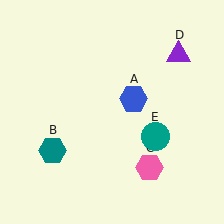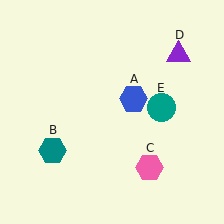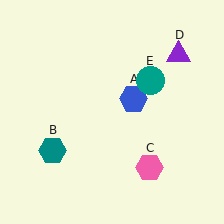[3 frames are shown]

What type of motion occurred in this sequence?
The teal circle (object E) rotated counterclockwise around the center of the scene.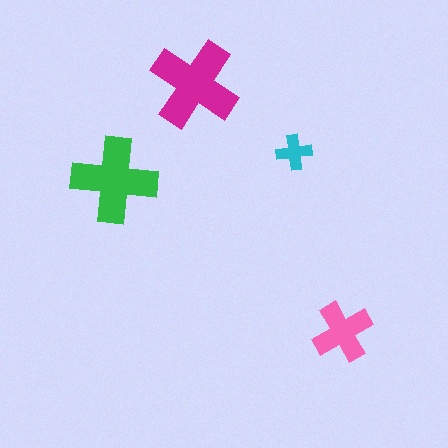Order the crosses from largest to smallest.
the magenta one, the green one, the pink one, the cyan one.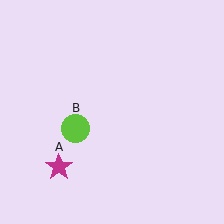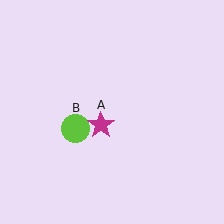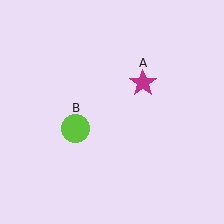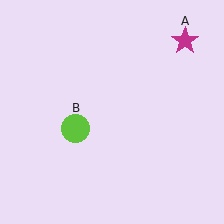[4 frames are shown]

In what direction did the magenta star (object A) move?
The magenta star (object A) moved up and to the right.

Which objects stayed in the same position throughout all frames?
Lime circle (object B) remained stationary.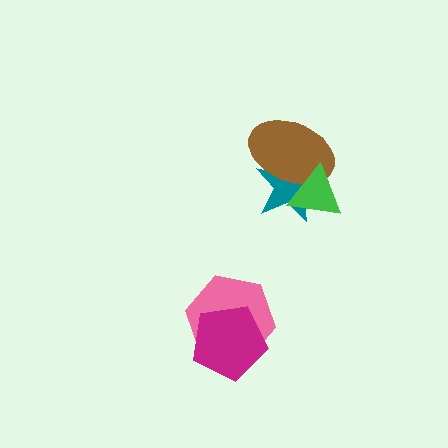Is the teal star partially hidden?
Yes, it is partially covered by another shape.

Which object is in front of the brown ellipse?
The green triangle is in front of the brown ellipse.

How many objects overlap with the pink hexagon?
1 object overlaps with the pink hexagon.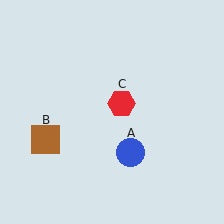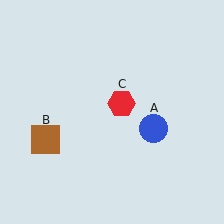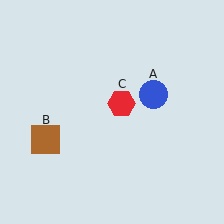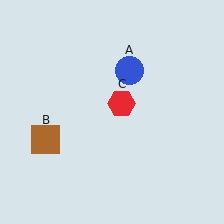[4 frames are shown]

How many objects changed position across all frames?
1 object changed position: blue circle (object A).